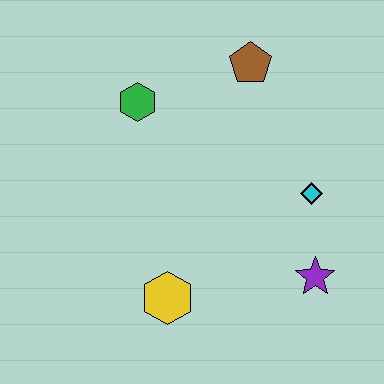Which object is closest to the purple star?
The cyan diamond is closest to the purple star.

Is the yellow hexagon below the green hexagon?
Yes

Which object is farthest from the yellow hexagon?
The brown pentagon is farthest from the yellow hexagon.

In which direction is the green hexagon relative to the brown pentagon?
The green hexagon is to the left of the brown pentagon.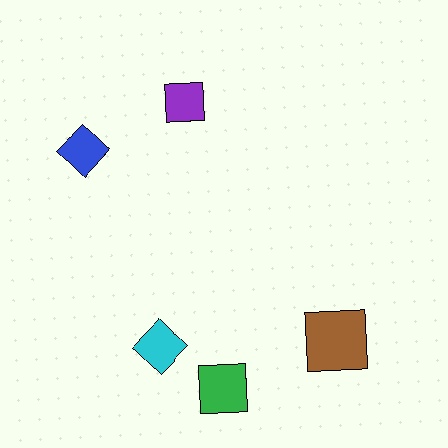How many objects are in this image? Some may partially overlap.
There are 5 objects.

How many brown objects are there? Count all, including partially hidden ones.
There is 1 brown object.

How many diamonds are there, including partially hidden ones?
There are 2 diamonds.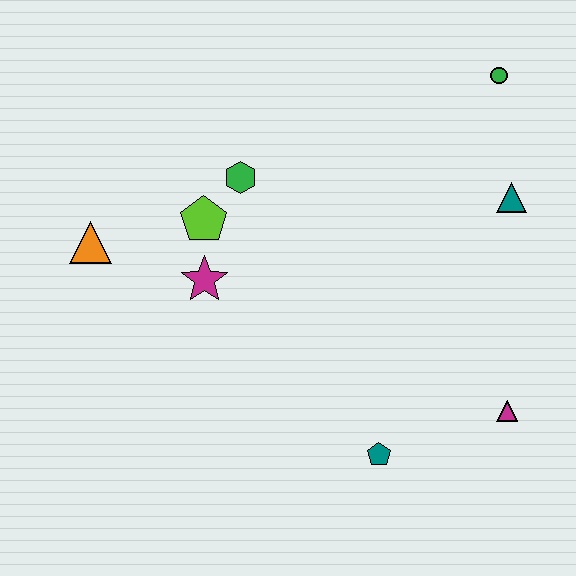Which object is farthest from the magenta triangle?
The orange triangle is farthest from the magenta triangle.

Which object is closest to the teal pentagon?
The magenta triangle is closest to the teal pentagon.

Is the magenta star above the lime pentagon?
No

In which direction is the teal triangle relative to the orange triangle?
The teal triangle is to the right of the orange triangle.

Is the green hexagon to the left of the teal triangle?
Yes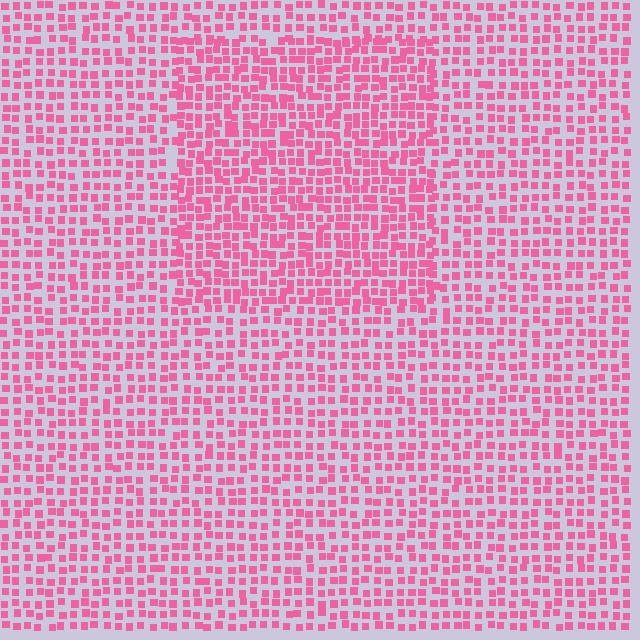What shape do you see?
I see a rectangle.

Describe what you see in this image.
The image contains small pink elements arranged at two different densities. A rectangle-shaped region is visible where the elements are more densely packed than the surrounding area.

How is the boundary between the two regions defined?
The boundary is defined by a change in element density (approximately 1.5x ratio). All elements are the same color, size, and shape.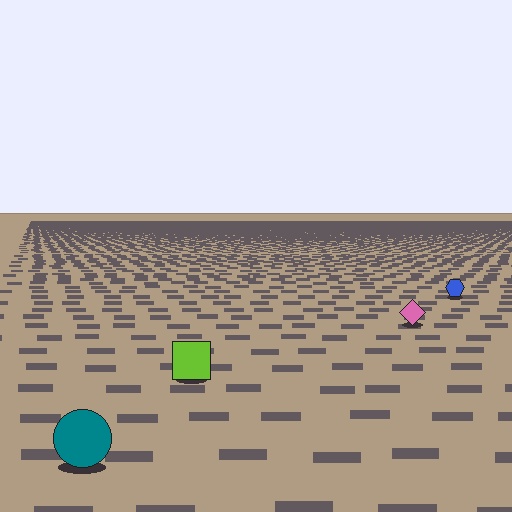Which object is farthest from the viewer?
The blue hexagon is farthest from the viewer. It appears smaller and the ground texture around it is denser.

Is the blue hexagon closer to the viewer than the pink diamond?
No. The pink diamond is closer — you can tell from the texture gradient: the ground texture is coarser near it.